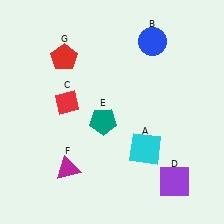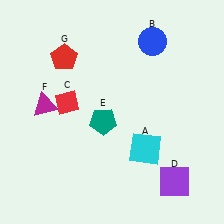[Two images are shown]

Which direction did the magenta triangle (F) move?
The magenta triangle (F) moved up.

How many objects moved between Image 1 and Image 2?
1 object moved between the two images.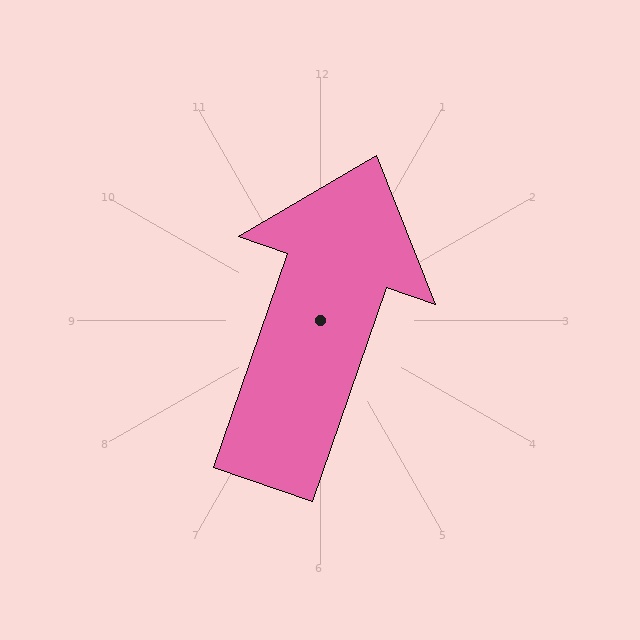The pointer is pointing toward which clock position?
Roughly 1 o'clock.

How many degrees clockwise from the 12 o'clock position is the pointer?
Approximately 19 degrees.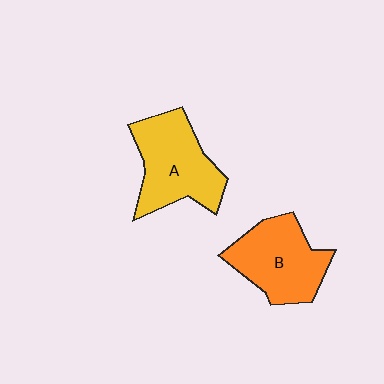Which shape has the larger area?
Shape A (yellow).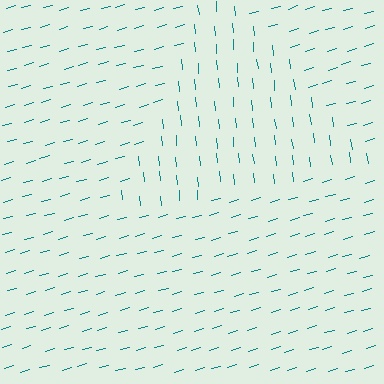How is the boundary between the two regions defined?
The boundary is defined purely by a change in line orientation (approximately 80 degrees difference). All lines are the same color and thickness.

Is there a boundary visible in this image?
Yes, there is a texture boundary formed by a change in line orientation.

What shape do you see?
I see a triangle.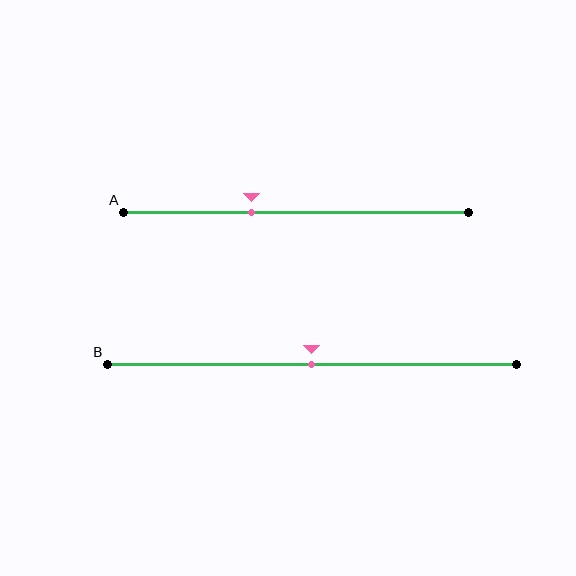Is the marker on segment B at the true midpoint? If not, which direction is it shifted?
Yes, the marker on segment B is at the true midpoint.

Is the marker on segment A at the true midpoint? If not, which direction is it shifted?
No, the marker on segment A is shifted to the left by about 13% of the segment length.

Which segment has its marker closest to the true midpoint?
Segment B has its marker closest to the true midpoint.